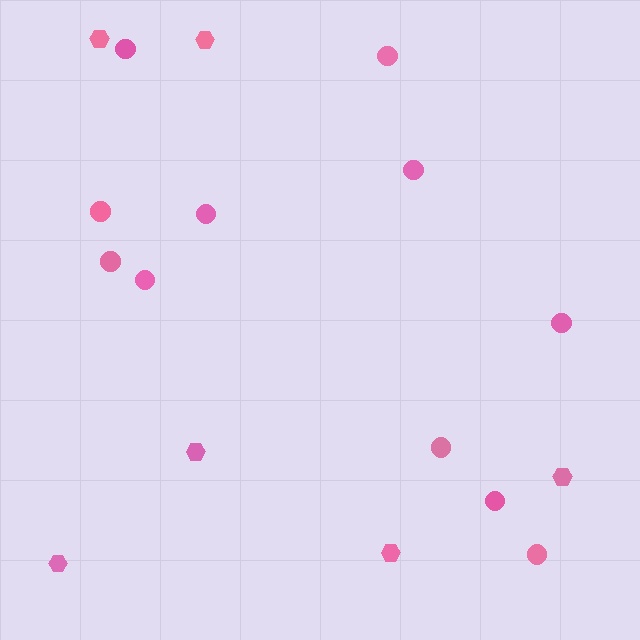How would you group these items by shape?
There are 2 groups: one group of circles (11) and one group of hexagons (6).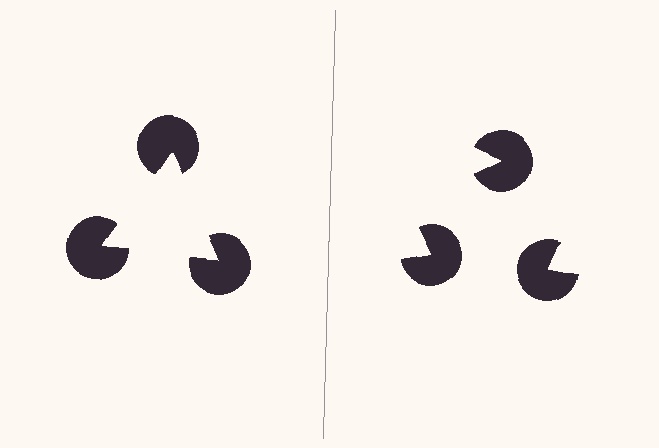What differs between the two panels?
The pac-man discs are positioned identically on both sides; only the wedge orientations differ. On the left they align to a triangle; on the right they are misaligned.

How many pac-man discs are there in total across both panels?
6 — 3 on each side.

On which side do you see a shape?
An illusory triangle appears on the left side. On the right side the wedge cuts are rotated, so no coherent shape forms.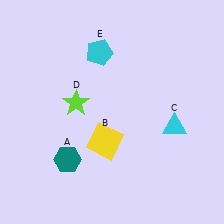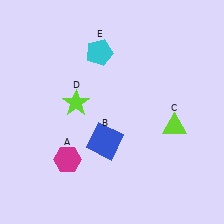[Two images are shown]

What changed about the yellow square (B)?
In Image 1, B is yellow. In Image 2, it changed to blue.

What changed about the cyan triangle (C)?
In Image 1, C is cyan. In Image 2, it changed to lime.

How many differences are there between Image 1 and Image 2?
There are 3 differences between the two images.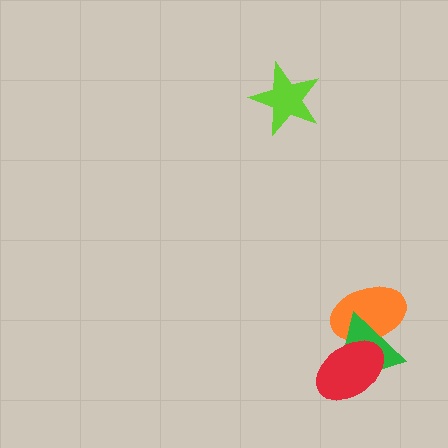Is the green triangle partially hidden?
Yes, it is partially covered by another shape.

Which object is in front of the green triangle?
The red ellipse is in front of the green triangle.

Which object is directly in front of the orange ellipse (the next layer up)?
The green triangle is directly in front of the orange ellipse.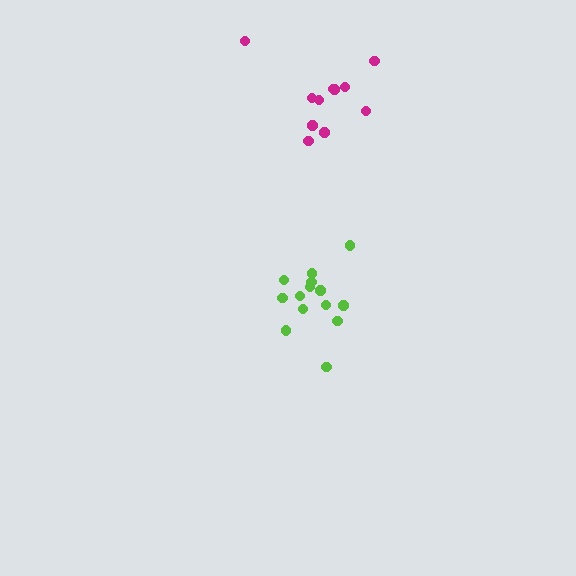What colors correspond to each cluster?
The clusters are colored: magenta, lime.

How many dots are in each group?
Group 1: 11 dots, Group 2: 14 dots (25 total).